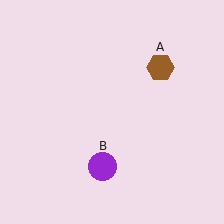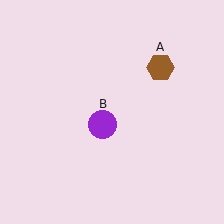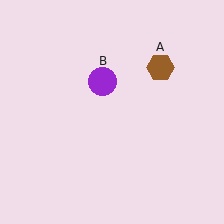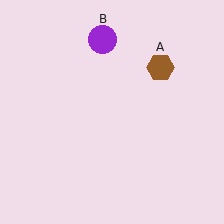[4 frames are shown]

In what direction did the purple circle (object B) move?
The purple circle (object B) moved up.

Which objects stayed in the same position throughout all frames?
Brown hexagon (object A) remained stationary.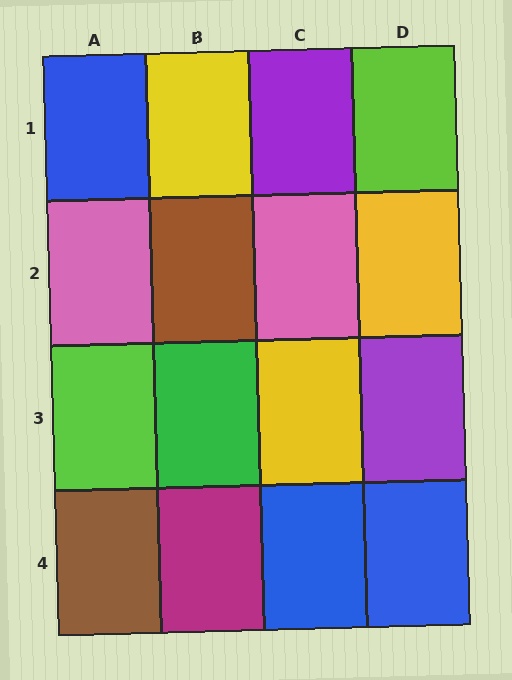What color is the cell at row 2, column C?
Pink.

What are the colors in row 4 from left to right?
Brown, magenta, blue, blue.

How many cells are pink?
2 cells are pink.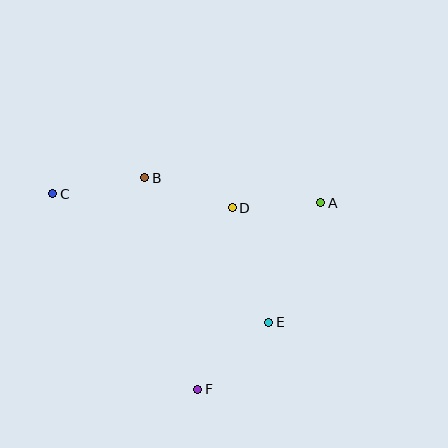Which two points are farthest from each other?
Points A and C are farthest from each other.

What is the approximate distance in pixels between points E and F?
The distance between E and F is approximately 98 pixels.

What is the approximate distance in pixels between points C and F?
The distance between C and F is approximately 243 pixels.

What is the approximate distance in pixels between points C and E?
The distance between C and E is approximately 251 pixels.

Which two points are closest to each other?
Points A and D are closest to each other.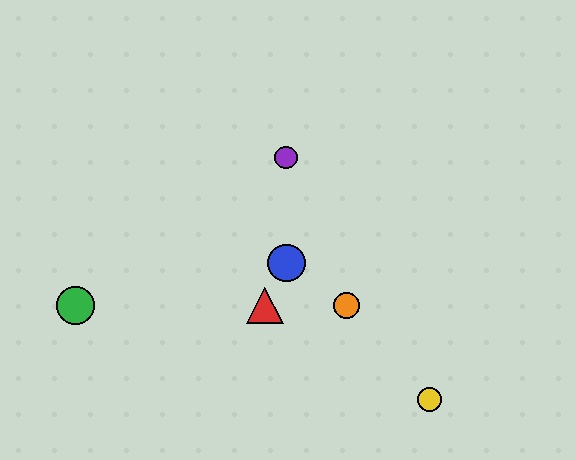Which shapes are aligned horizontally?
The red triangle, the green circle, the orange circle are aligned horizontally.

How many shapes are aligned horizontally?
3 shapes (the red triangle, the green circle, the orange circle) are aligned horizontally.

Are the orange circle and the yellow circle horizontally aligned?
No, the orange circle is at y≈305 and the yellow circle is at y≈399.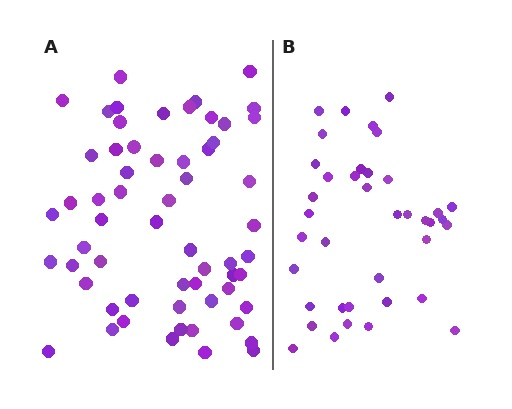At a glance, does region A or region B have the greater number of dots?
Region A (the left region) has more dots.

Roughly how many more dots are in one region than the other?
Region A has approximately 20 more dots than region B.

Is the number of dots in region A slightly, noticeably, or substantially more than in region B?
Region A has substantially more. The ratio is roughly 1.5 to 1.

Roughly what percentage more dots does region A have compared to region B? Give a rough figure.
About 55% more.